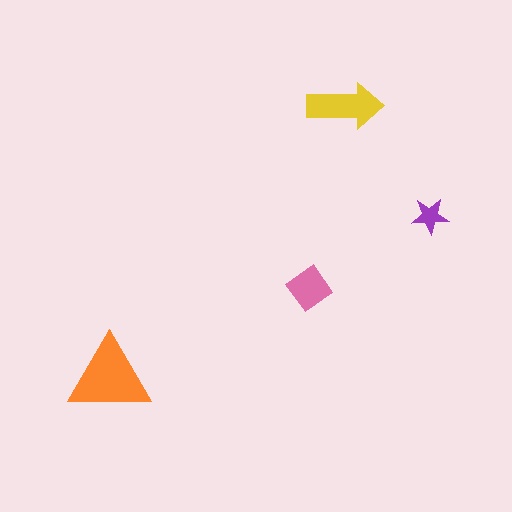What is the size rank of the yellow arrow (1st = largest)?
2nd.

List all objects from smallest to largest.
The purple star, the pink diamond, the yellow arrow, the orange triangle.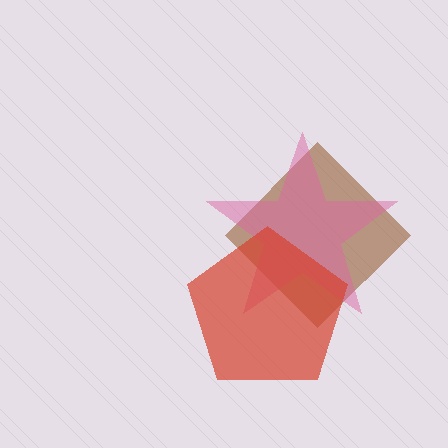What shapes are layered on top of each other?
The layered shapes are: a brown diamond, a pink star, a red pentagon.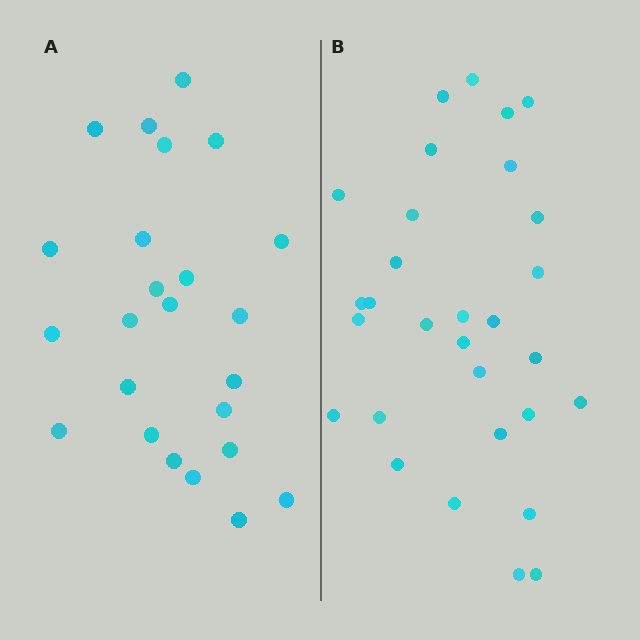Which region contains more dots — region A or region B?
Region B (the right region) has more dots.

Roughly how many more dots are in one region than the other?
Region B has about 6 more dots than region A.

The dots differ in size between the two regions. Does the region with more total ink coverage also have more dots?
No. Region A has more total ink coverage because its dots are larger, but region B actually contains more individual dots. Total area can be misleading — the number of items is what matters here.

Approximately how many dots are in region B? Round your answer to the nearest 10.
About 30 dots.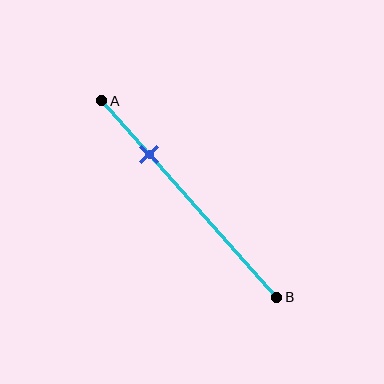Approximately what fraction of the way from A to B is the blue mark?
The blue mark is approximately 25% of the way from A to B.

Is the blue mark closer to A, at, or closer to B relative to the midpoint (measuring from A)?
The blue mark is closer to point A than the midpoint of segment AB.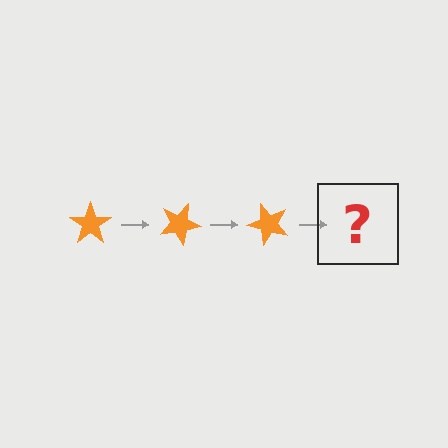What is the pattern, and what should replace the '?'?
The pattern is that the star rotates 25 degrees each step. The '?' should be an orange star rotated 75 degrees.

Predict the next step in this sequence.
The next step is an orange star rotated 75 degrees.